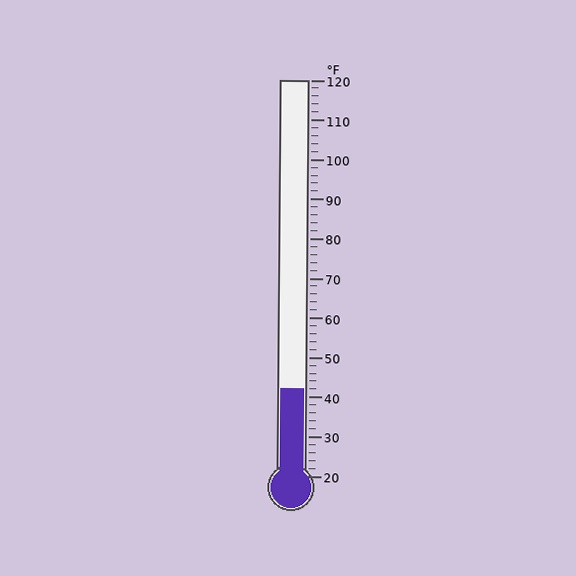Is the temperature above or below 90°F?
The temperature is below 90°F.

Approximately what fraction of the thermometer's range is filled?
The thermometer is filled to approximately 20% of its range.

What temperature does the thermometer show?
The thermometer shows approximately 42°F.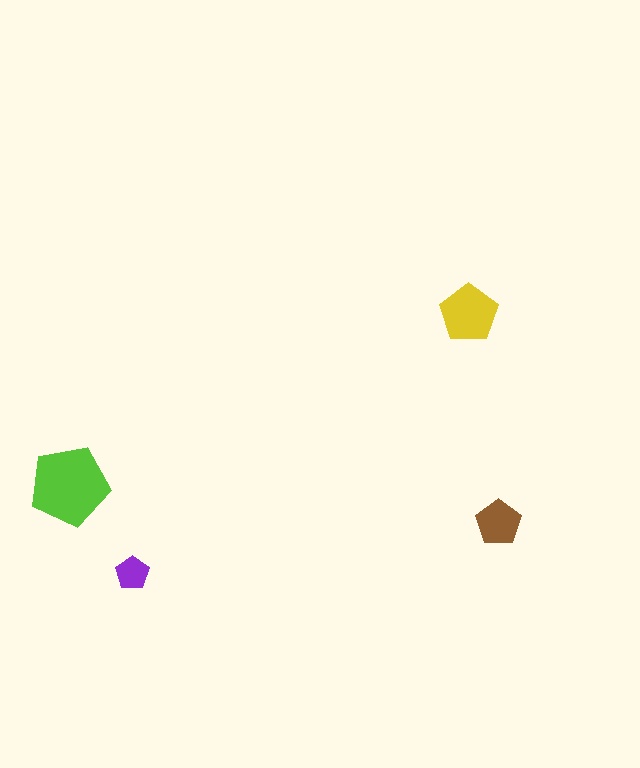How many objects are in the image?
There are 4 objects in the image.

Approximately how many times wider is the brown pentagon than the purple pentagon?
About 1.5 times wider.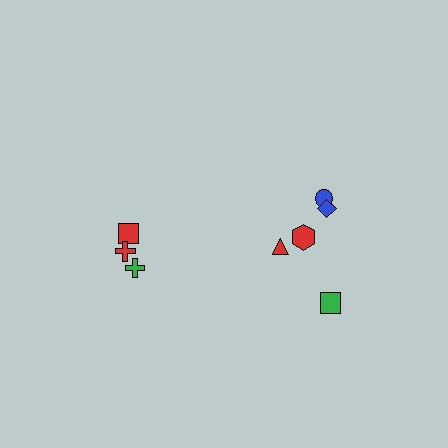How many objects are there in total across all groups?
There are 8 objects.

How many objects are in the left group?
There are 3 objects.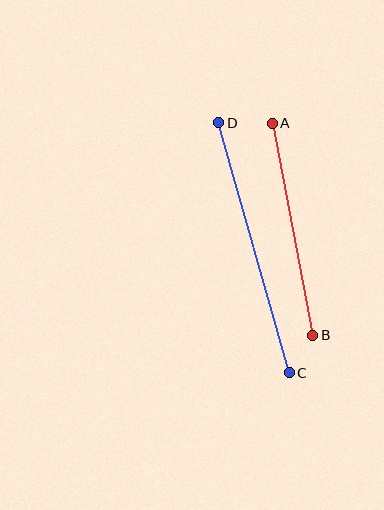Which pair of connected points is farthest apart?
Points C and D are farthest apart.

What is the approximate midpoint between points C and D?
The midpoint is at approximately (254, 248) pixels.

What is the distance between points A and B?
The distance is approximately 216 pixels.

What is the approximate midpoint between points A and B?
The midpoint is at approximately (292, 229) pixels.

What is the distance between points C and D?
The distance is approximately 260 pixels.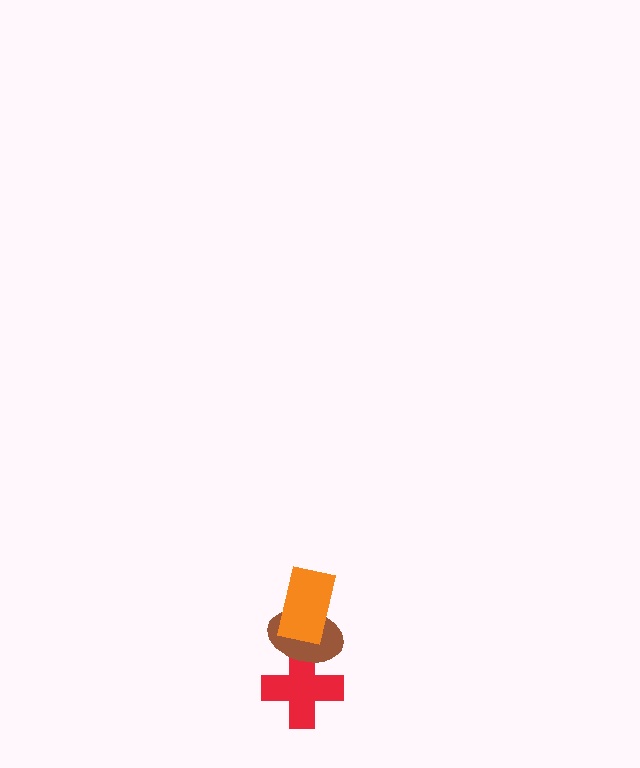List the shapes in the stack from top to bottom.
From top to bottom: the orange rectangle, the brown ellipse, the red cross.